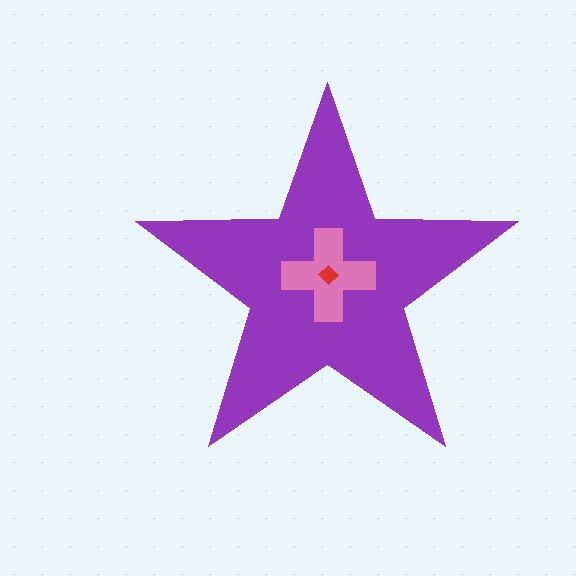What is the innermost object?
The red diamond.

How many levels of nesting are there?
3.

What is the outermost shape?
The purple star.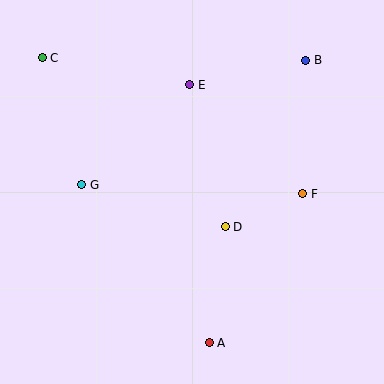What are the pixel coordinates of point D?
Point D is at (225, 227).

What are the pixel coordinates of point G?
Point G is at (82, 185).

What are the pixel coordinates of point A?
Point A is at (209, 343).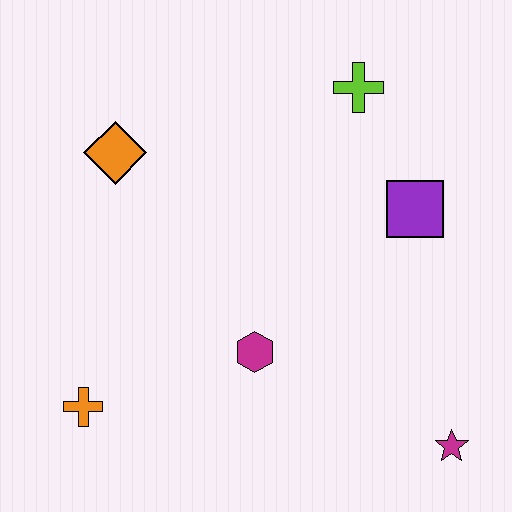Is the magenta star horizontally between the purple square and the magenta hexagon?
No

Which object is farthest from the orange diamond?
The magenta star is farthest from the orange diamond.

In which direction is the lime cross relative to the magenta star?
The lime cross is above the magenta star.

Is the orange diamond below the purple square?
No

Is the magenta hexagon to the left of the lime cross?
Yes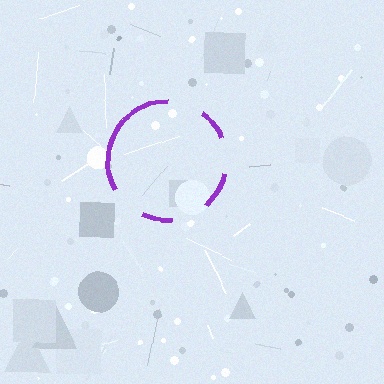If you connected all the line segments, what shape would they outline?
They would outline a circle.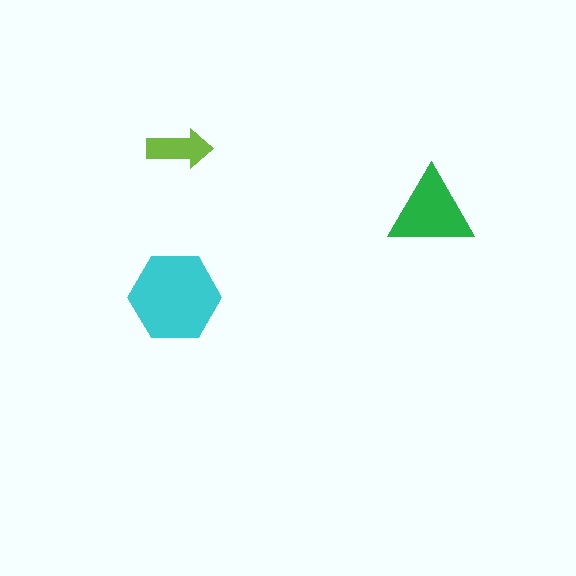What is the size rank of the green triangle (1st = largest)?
2nd.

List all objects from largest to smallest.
The cyan hexagon, the green triangle, the lime arrow.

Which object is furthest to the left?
The cyan hexagon is leftmost.